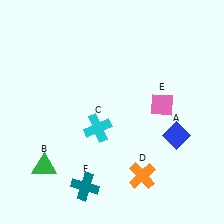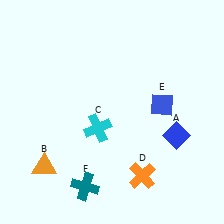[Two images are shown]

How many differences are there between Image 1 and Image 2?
There are 2 differences between the two images.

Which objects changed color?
B changed from green to orange. E changed from pink to blue.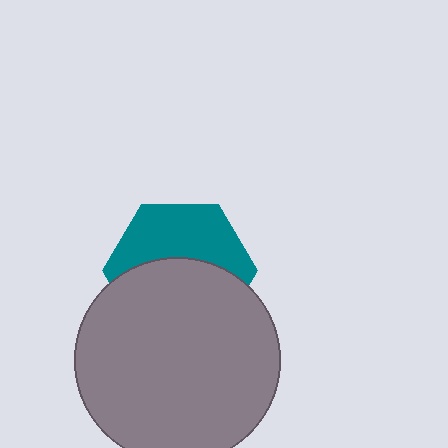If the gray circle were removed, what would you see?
You would see the complete teal hexagon.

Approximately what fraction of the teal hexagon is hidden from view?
Roughly 54% of the teal hexagon is hidden behind the gray circle.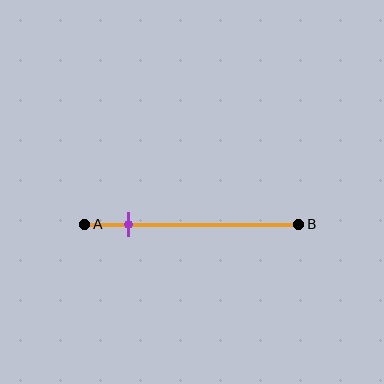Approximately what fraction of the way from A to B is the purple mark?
The purple mark is approximately 20% of the way from A to B.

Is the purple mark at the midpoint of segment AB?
No, the mark is at about 20% from A, not at the 50% midpoint.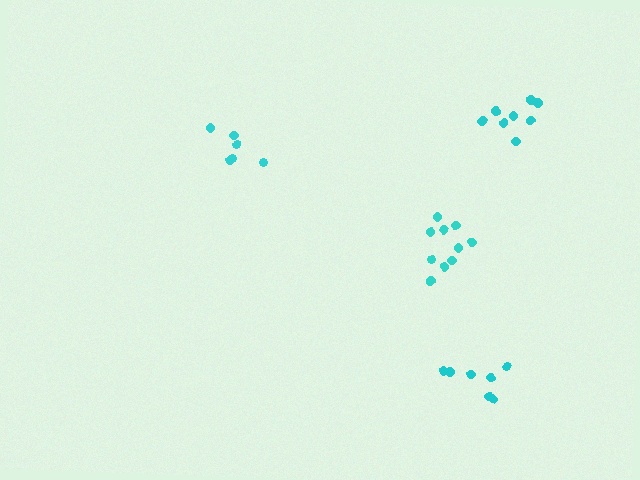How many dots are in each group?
Group 1: 10 dots, Group 2: 7 dots, Group 3: 8 dots, Group 4: 6 dots (31 total).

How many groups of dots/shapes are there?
There are 4 groups.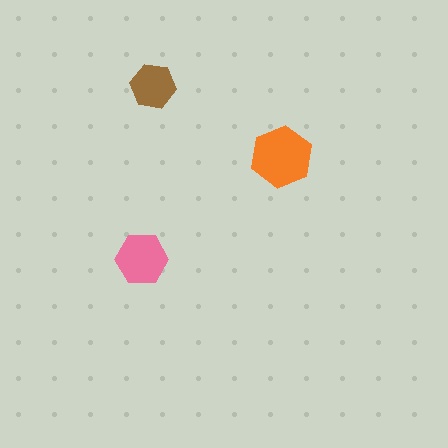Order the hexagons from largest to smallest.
the orange one, the pink one, the brown one.